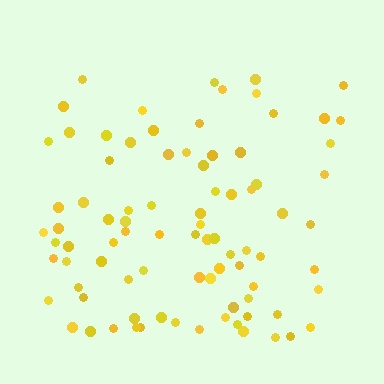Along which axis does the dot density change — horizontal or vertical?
Vertical.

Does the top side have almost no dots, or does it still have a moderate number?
Still a moderate number, just noticeably fewer than the bottom.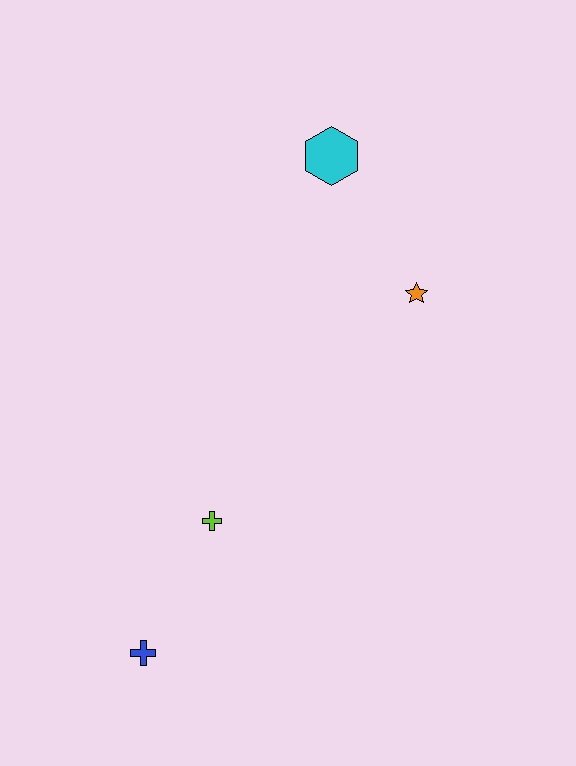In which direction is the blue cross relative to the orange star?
The blue cross is below the orange star.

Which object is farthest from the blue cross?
The cyan hexagon is farthest from the blue cross.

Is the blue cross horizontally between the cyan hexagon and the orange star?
No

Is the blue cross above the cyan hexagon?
No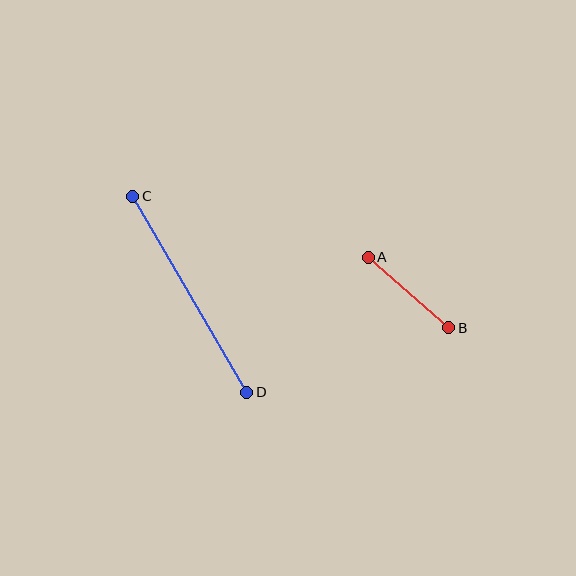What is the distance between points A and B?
The distance is approximately 107 pixels.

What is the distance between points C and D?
The distance is approximately 227 pixels.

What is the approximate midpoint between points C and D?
The midpoint is at approximately (190, 294) pixels.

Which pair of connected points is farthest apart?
Points C and D are farthest apart.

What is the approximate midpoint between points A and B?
The midpoint is at approximately (409, 292) pixels.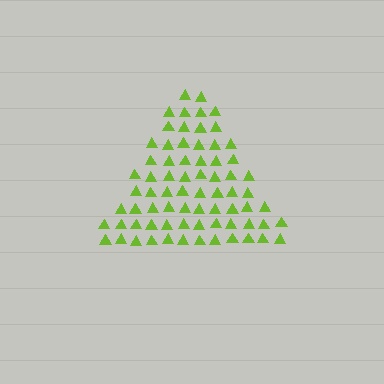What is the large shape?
The large shape is a triangle.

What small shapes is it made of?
It is made of small triangles.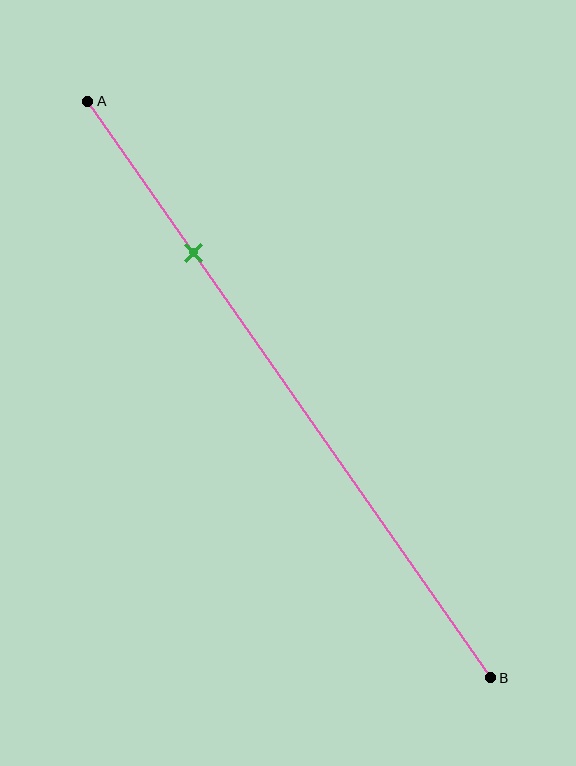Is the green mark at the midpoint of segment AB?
No, the mark is at about 25% from A, not at the 50% midpoint.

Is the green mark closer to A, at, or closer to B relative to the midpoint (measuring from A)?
The green mark is closer to point A than the midpoint of segment AB.